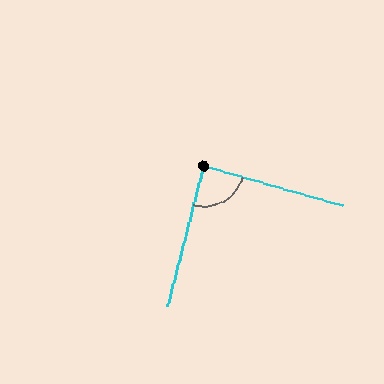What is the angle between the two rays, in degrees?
Approximately 88 degrees.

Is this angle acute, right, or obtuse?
It is approximately a right angle.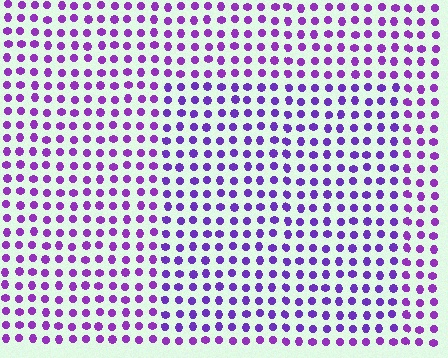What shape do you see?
I see a rectangle.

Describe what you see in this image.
The image is filled with small purple elements in a uniform arrangement. A rectangle-shaped region is visible where the elements are tinted to a slightly different hue, forming a subtle color boundary.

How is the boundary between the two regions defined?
The boundary is defined purely by a slight shift in hue (about 18 degrees). Spacing, size, and orientation are identical on both sides.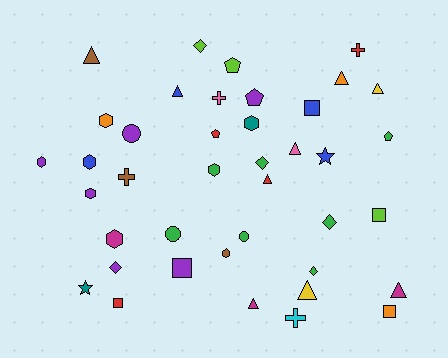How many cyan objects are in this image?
There is 1 cyan object.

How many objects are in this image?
There are 40 objects.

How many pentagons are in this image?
There are 4 pentagons.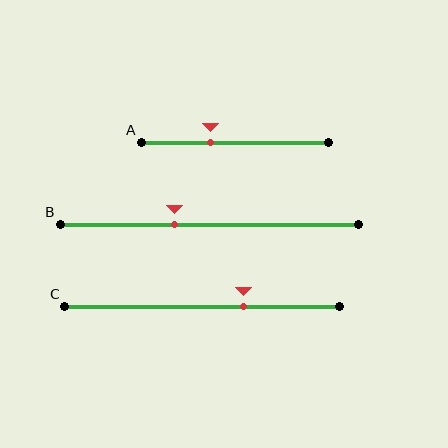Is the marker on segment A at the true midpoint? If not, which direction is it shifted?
No, the marker on segment A is shifted to the left by about 13% of the segment length.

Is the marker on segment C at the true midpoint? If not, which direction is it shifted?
No, the marker on segment C is shifted to the right by about 15% of the segment length.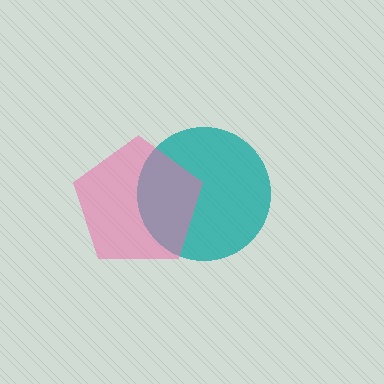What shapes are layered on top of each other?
The layered shapes are: a teal circle, a pink pentagon.